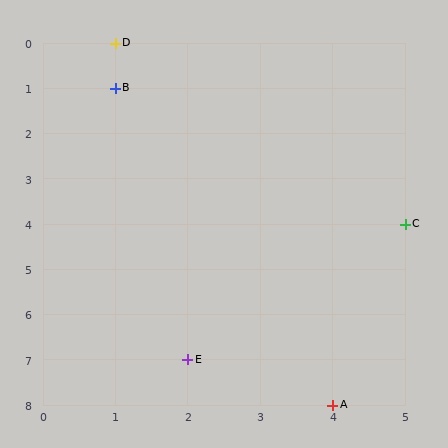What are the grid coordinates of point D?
Point D is at grid coordinates (1, 0).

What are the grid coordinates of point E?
Point E is at grid coordinates (2, 7).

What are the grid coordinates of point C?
Point C is at grid coordinates (5, 4).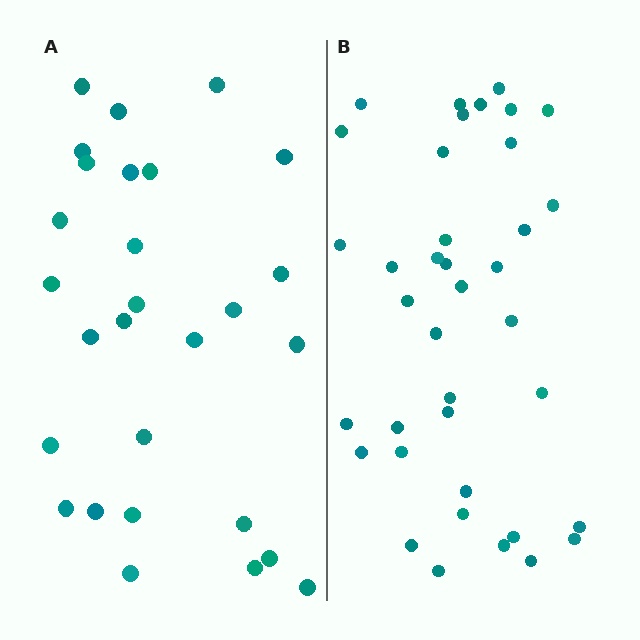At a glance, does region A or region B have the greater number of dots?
Region B (the right region) has more dots.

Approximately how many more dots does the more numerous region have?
Region B has roughly 10 or so more dots than region A.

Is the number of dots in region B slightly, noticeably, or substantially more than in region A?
Region B has noticeably more, but not dramatically so. The ratio is roughly 1.4 to 1.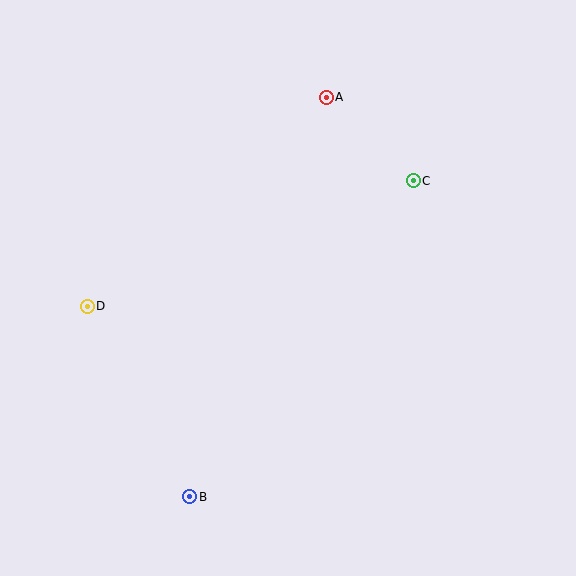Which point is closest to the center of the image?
Point C at (413, 181) is closest to the center.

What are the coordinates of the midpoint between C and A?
The midpoint between C and A is at (370, 139).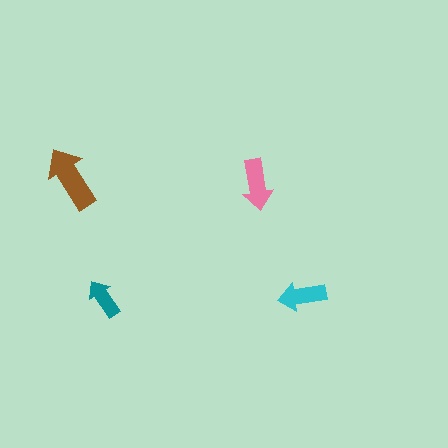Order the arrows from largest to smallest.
the brown one, the pink one, the cyan one, the teal one.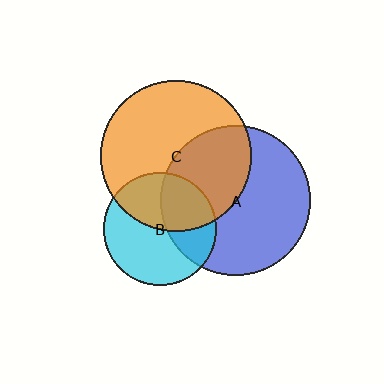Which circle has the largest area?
Circle C (orange).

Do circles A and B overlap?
Yes.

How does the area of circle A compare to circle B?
Approximately 1.8 times.